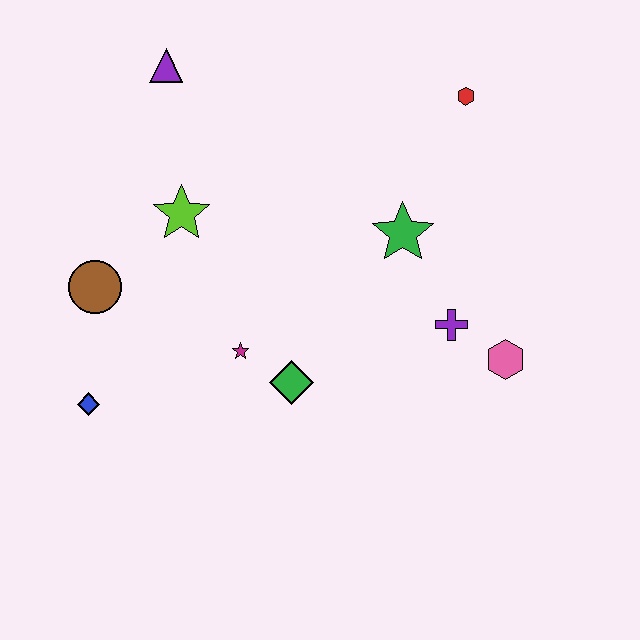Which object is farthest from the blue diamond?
The red hexagon is farthest from the blue diamond.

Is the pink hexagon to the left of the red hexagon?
No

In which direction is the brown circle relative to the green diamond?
The brown circle is to the left of the green diamond.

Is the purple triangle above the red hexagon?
Yes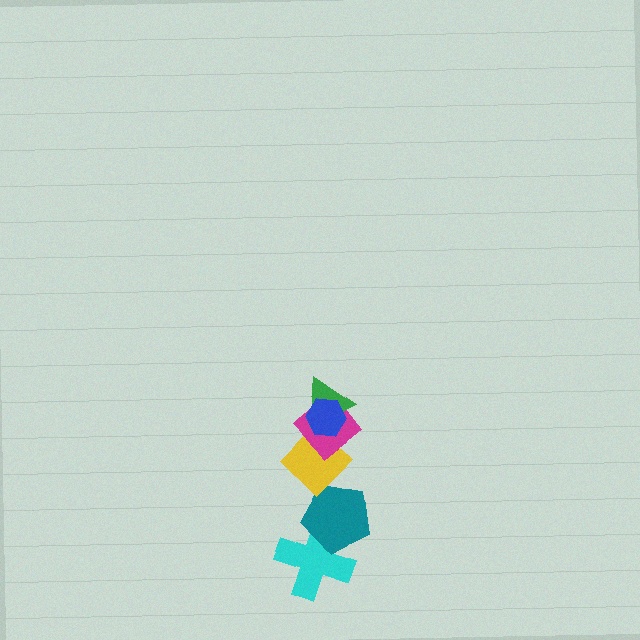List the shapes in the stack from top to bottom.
From top to bottom: the blue hexagon, the green triangle, the magenta diamond, the yellow diamond, the teal pentagon, the cyan cross.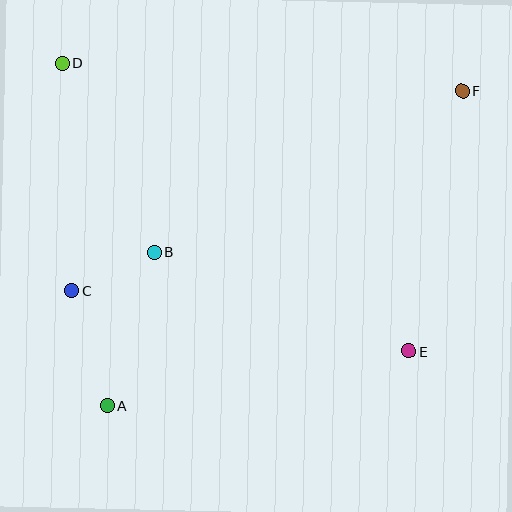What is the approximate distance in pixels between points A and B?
The distance between A and B is approximately 160 pixels.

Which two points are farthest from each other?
Points A and F are farthest from each other.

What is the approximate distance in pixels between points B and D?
The distance between B and D is approximately 210 pixels.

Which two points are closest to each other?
Points B and C are closest to each other.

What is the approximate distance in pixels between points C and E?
The distance between C and E is approximately 342 pixels.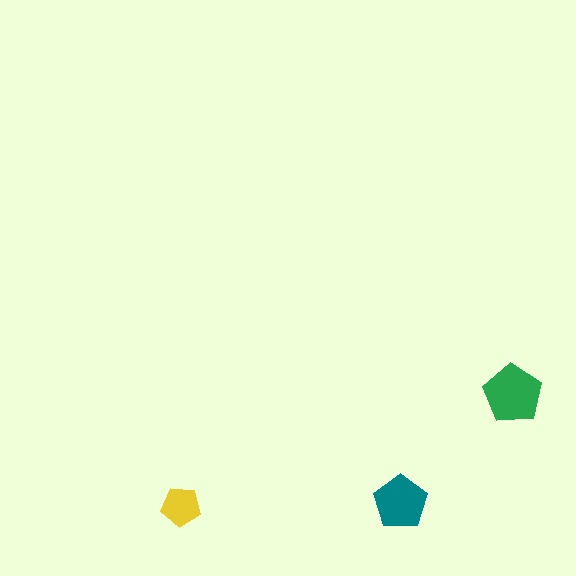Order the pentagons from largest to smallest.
the green one, the teal one, the yellow one.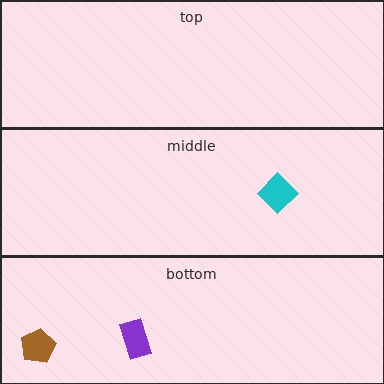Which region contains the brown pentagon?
The bottom region.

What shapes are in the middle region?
The cyan diamond.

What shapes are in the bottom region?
The brown pentagon, the purple rectangle.